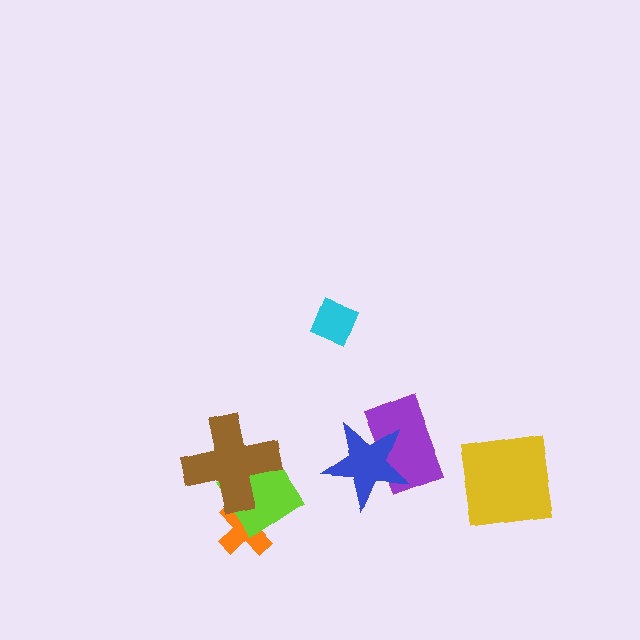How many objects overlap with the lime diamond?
2 objects overlap with the lime diamond.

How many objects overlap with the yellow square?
0 objects overlap with the yellow square.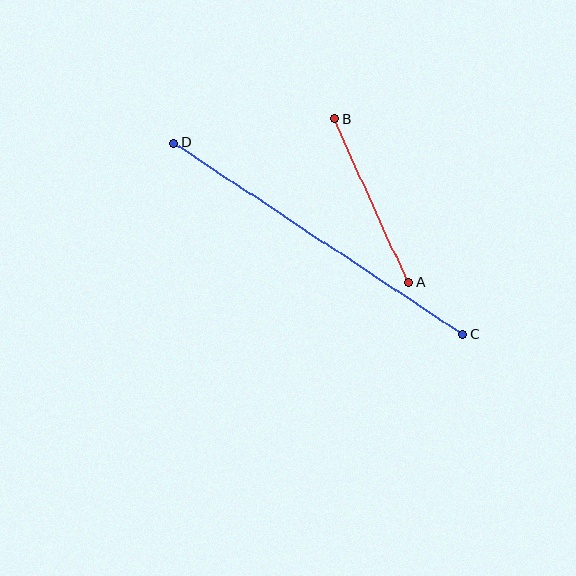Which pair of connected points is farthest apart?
Points C and D are farthest apart.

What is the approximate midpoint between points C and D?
The midpoint is at approximately (318, 239) pixels.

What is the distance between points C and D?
The distance is approximately 346 pixels.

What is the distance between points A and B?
The distance is approximately 179 pixels.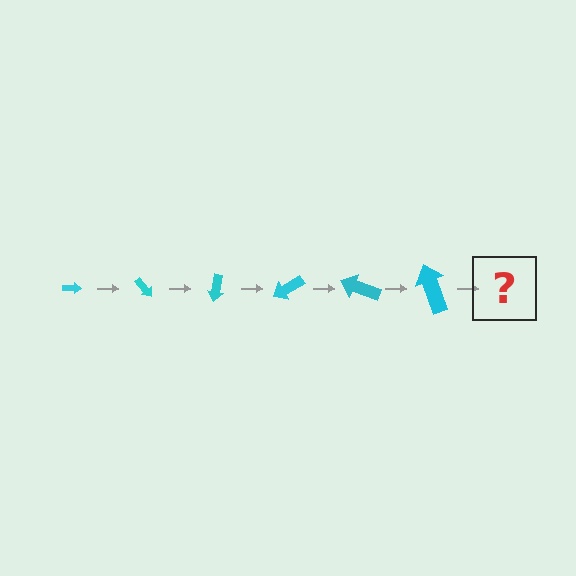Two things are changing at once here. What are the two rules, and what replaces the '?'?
The two rules are that the arrow grows larger each step and it rotates 50 degrees each step. The '?' should be an arrow, larger than the previous one and rotated 300 degrees from the start.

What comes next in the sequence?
The next element should be an arrow, larger than the previous one and rotated 300 degrees from the start.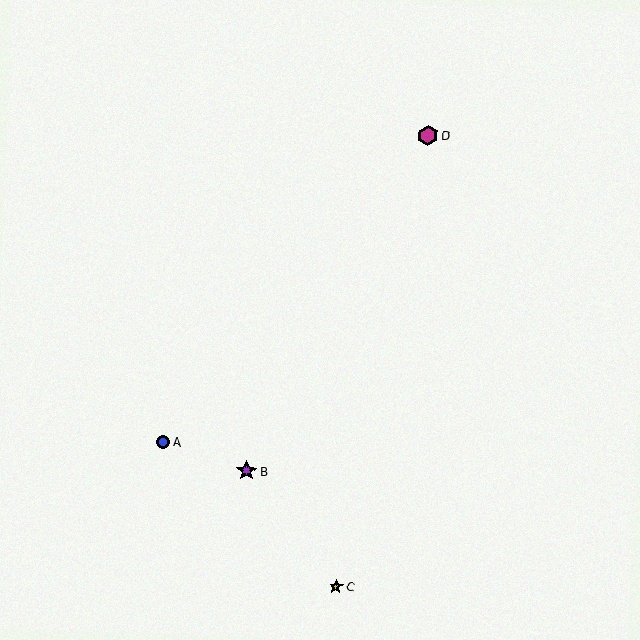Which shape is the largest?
The magenta hexagon (labeled D) is the largest.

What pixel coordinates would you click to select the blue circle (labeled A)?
Click at (163, 442) to select the blue circle A.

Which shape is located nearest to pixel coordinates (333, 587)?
The yellow star (labeled C) at (336, 586) is nearest to that location.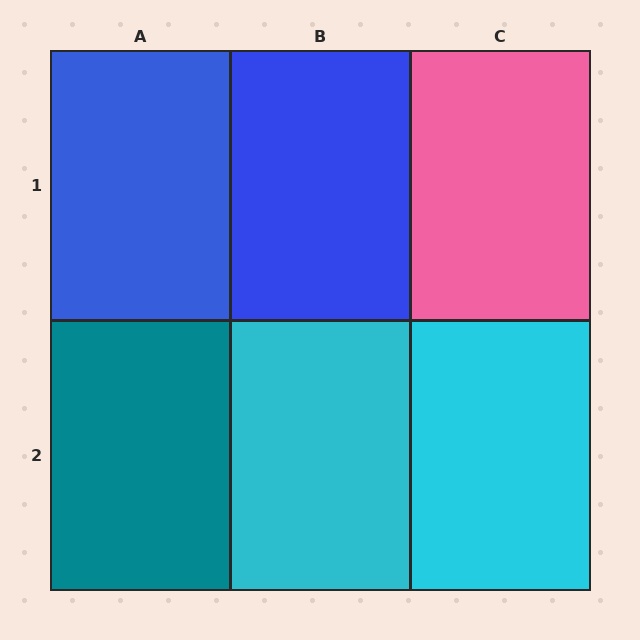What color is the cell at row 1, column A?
Blue.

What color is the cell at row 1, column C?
Pink.